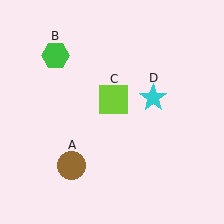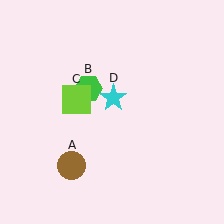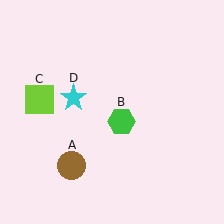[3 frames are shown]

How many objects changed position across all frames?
3 objects changed position: green hexagon (object B), lime square (object C), cyan star (object D).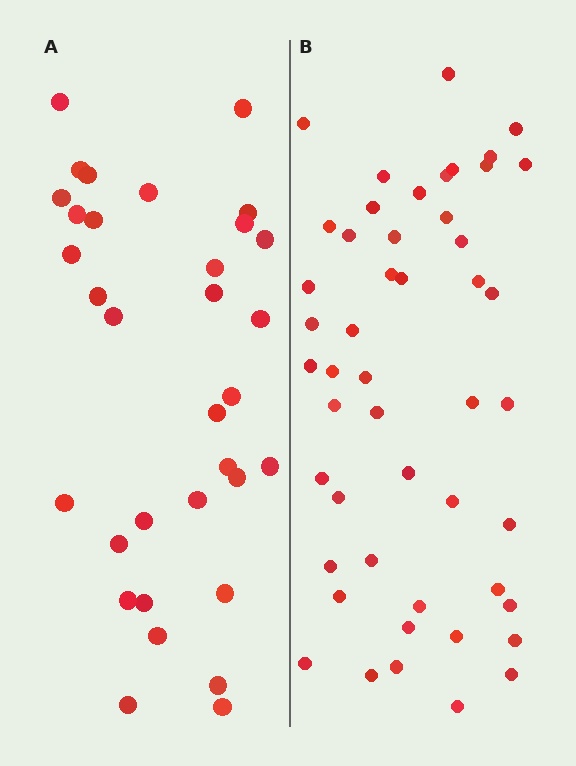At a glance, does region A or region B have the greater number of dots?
Region B (the right region) has more dots.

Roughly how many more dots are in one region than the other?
Region B has approximately 15 more dots than region A.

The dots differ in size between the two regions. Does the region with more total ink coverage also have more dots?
No. Region A has more total ink coverage because its dots are larger, but region B actually contains more individual dots. Total area can be misleading — the number of items is what matters here.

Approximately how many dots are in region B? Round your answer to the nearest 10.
About 50 dots. (The exact count is 49, which rounds to 50.)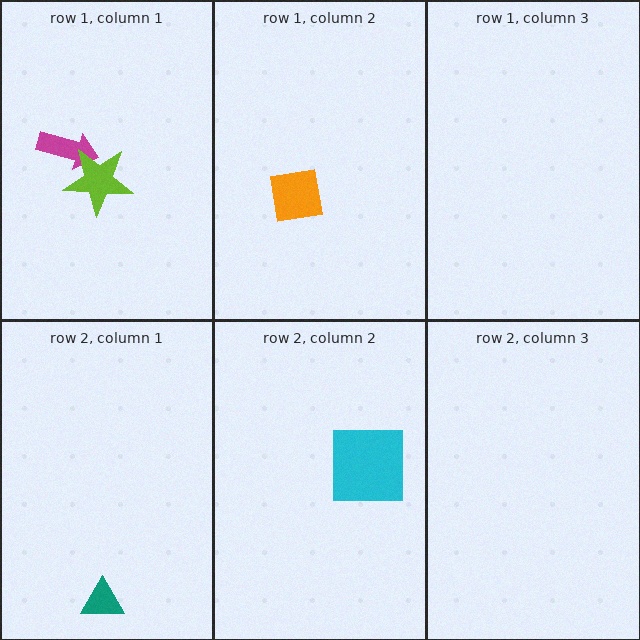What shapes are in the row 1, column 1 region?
The magenta arrow, the lime star.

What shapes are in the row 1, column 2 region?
The orange square.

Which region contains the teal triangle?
The row 2, column 1 region.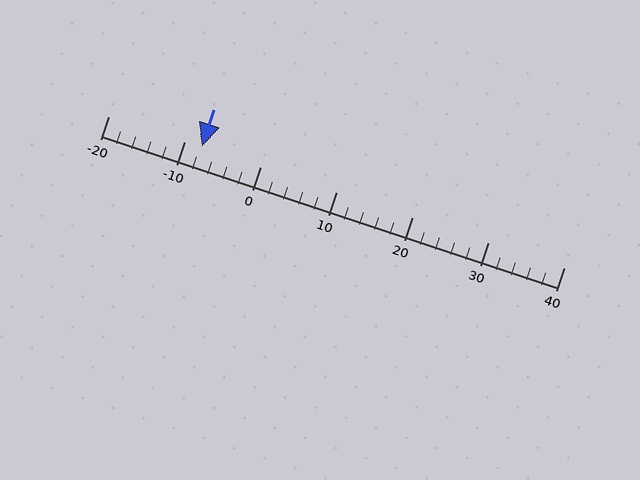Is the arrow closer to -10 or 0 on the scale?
The arrow is closer to -10.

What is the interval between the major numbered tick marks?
The major tick marks are spaced 10 units apart.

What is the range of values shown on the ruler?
The ruler shows values from -20 to 40.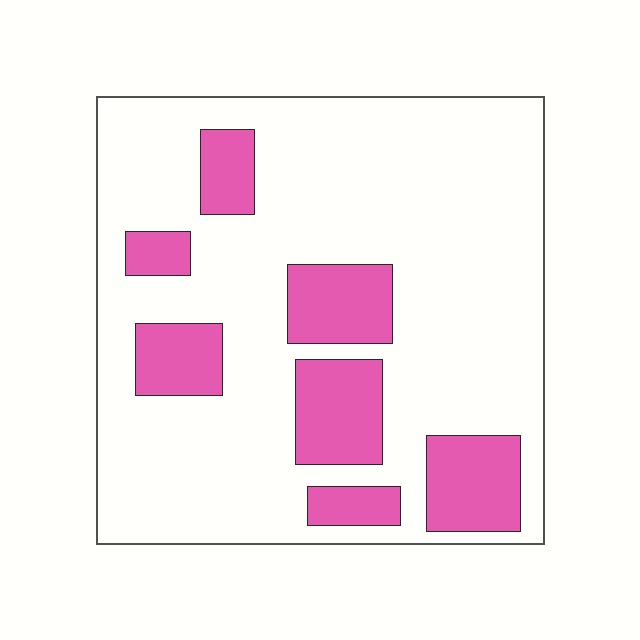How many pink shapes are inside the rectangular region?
7.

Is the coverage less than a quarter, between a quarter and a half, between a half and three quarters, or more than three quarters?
Less than a quarter.